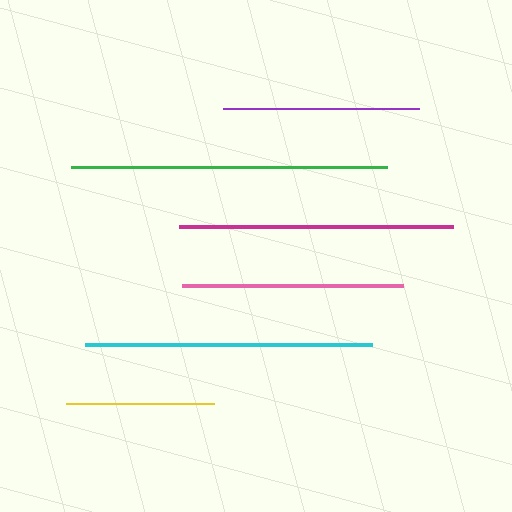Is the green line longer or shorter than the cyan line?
The green line is longer than the cyan line.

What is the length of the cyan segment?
The cyan segment is approximately 286 pixels long.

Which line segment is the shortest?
The yellow line is the shortest at approximately 147 pixels.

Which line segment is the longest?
The green line is the longest at approximately 317 pixels.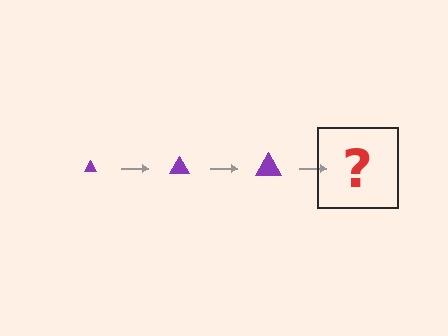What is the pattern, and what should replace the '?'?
The pattern is that the triangle gets progressively larger each step. The '?' should be a purple triangle, larger than the previous one.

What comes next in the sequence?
The next element should be a purple triangle, larger than the previous one.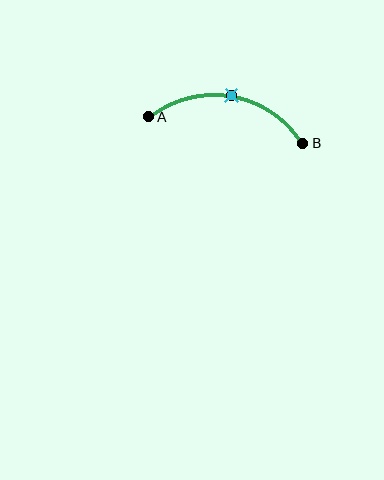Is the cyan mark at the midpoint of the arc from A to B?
Yes. The cyan mark lies on the arc at equal arc-length from both A and B — it is the arc midpoint.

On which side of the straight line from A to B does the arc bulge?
The arc bulges above the straight line connecting A and B.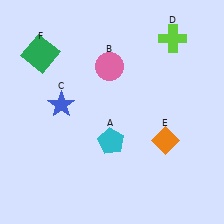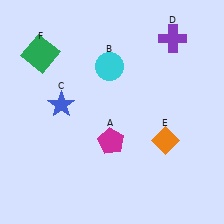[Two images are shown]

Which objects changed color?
A changed from cyan to magenta. B changed from pink to cyan. D changed from lime to purple.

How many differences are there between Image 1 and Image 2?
There are 3 differences between the two images.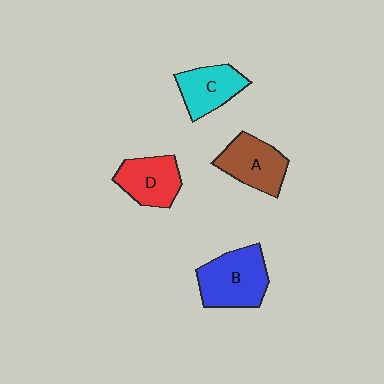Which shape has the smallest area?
Shape C (cyan).